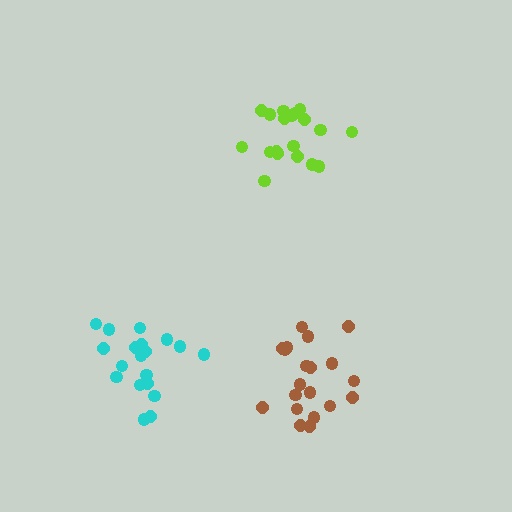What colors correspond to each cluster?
The clusters are colored: lime, cyan, brown.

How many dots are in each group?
Group 1: 19 dots, Group 2: 19 dots, Group 3: 20 dots (58 total).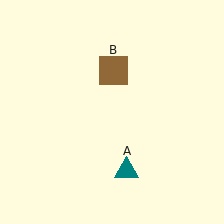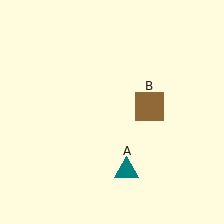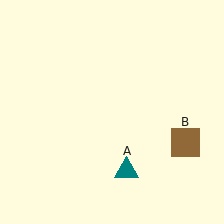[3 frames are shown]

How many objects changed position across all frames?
1 object changed position: brown square (object B).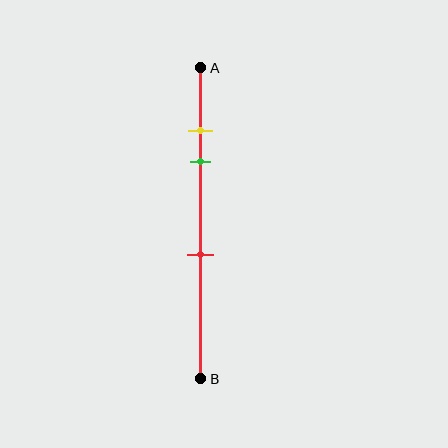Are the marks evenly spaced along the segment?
No, the marks are not evenly spaced.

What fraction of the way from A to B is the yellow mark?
The yellow mark is approximately 20% (0.2) of the way from A to B.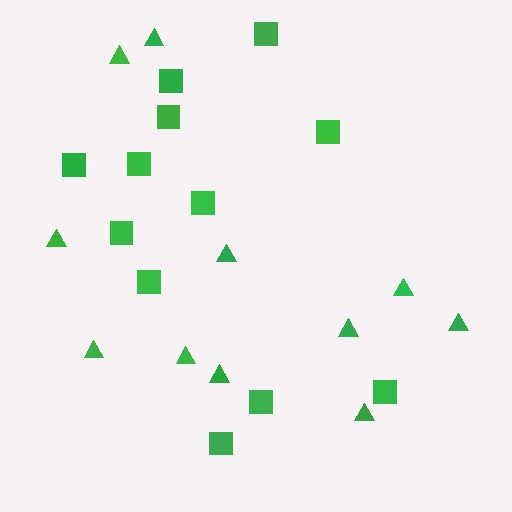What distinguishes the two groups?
There are 2 groups: one group of triangles (11) and one group of squares (12).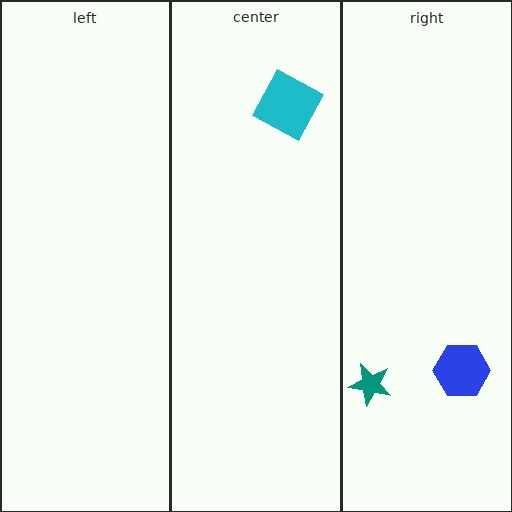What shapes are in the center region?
The cyan square.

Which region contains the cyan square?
The center region.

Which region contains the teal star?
The right region.